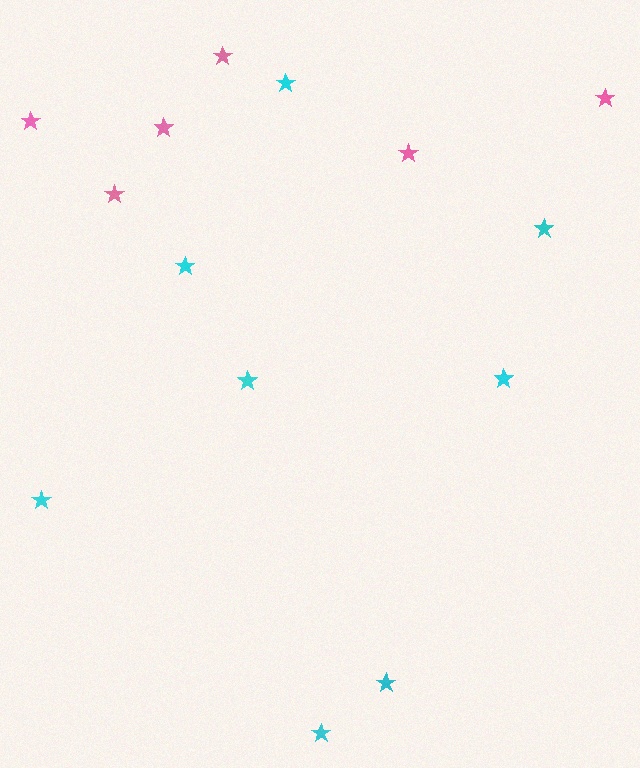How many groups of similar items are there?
There are 2 groups: one group of pink stars (6) and one group of cyan stars (8).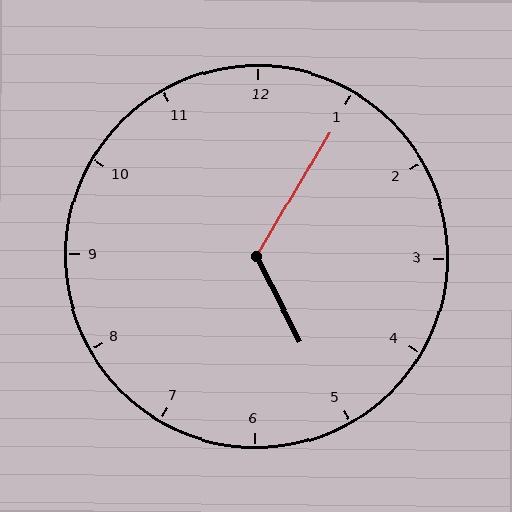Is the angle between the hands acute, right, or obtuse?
It is obtuse.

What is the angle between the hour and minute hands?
Approximately 122 degrees.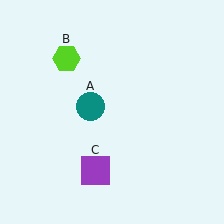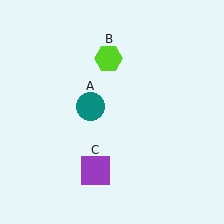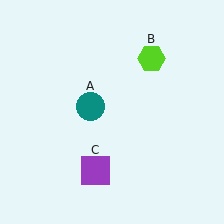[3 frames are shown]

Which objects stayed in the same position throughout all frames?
Teal circle (object A) and purple square (object C) remained stationary.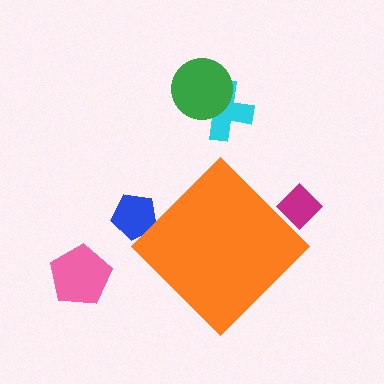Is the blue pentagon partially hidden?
Yes, the blue pentagon is partially hidden behind the orange diamond.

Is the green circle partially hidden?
No, the green circle is fully visible.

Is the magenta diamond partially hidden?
Yes, the magenta diamond is partially hidden behind the orange diamond.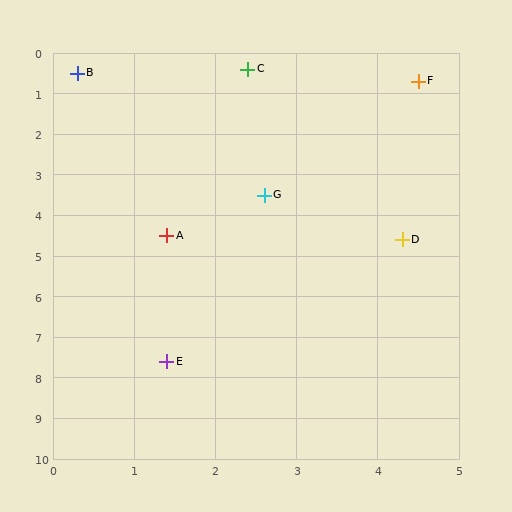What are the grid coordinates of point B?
Point B is at approximately (0.3, 0.5).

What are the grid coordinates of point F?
Point F is at approximately (4.5, 0.7).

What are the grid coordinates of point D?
Point D is at approximately (4.3, 4.6).